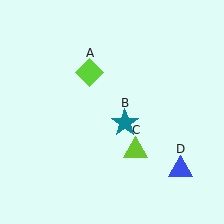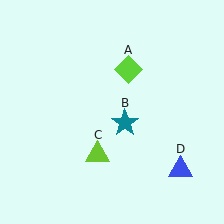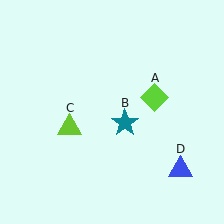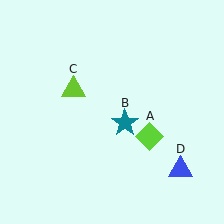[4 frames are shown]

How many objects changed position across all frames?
2 objects changed position: lime diamond (object A), lime triangle (object C).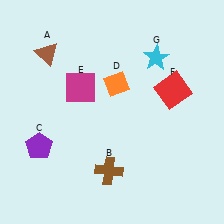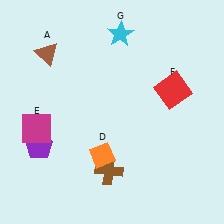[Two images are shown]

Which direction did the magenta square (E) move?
The magenta square (E) moved left.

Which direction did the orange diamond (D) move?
The orange diamond (D) moved down.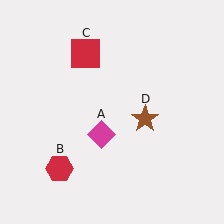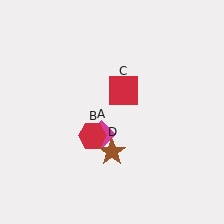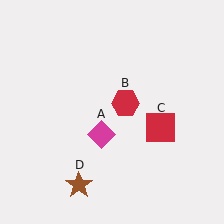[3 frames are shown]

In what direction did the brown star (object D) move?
The brown star (object D) moved down and to the left.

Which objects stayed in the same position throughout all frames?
Magenta diamond (object A) remained stationary.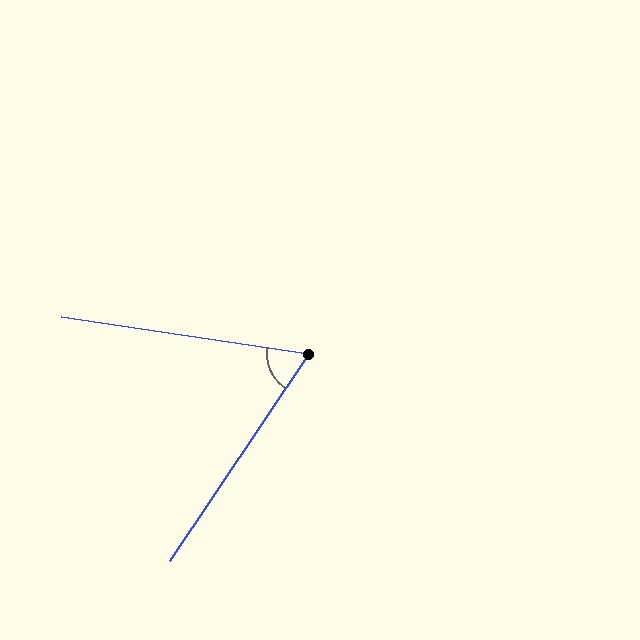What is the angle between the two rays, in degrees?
Approximately 65 degrees.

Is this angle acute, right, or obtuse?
It is acute.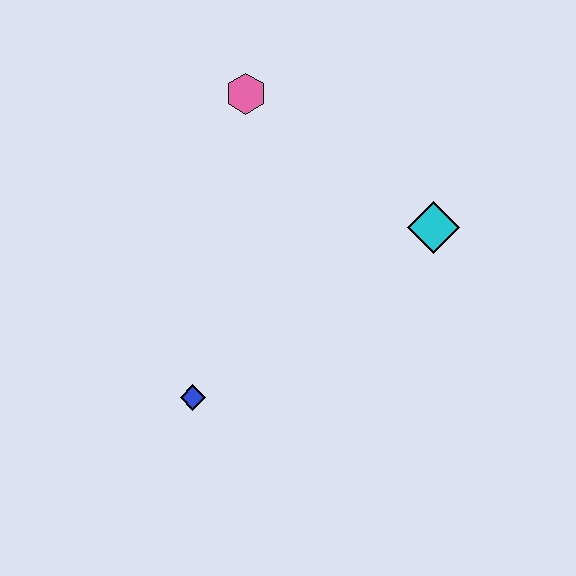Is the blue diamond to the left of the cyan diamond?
Yes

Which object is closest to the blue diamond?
The cyan diamond is closest to the blue diamond.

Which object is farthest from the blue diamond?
The pink hexagon is farthest from the blue diamond.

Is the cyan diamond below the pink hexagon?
Yes